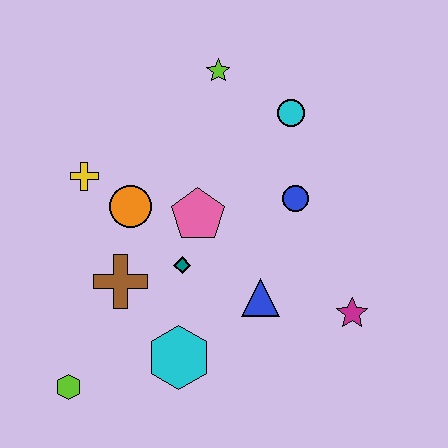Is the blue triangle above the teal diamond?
No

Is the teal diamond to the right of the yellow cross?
Yes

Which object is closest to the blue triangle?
The teal diamond is closest to the blue triangle.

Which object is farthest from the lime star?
The lime hexagon is farthest from the lime star.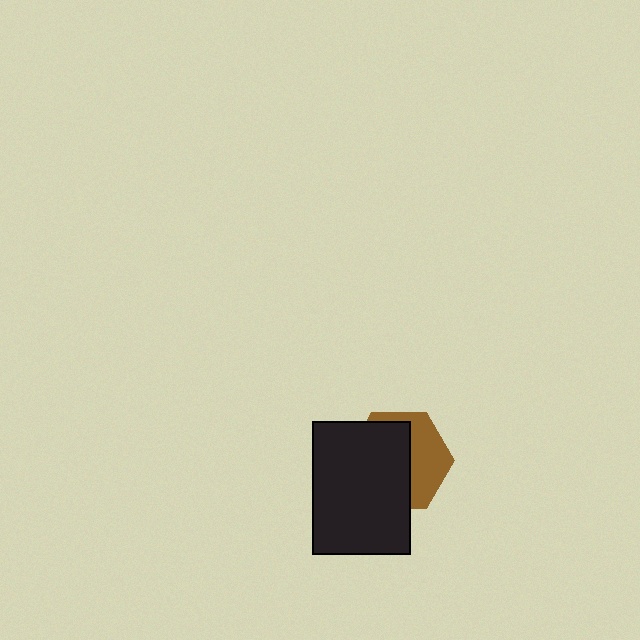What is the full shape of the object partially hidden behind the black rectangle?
The partially hidden object is a brown hexagon.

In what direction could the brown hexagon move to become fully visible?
The brown hexagon could move right. That would shift it out from behind the black rectangle entirely.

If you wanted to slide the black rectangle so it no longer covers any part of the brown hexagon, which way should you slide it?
Slide it left — that is the most direct way to separate the two shapes.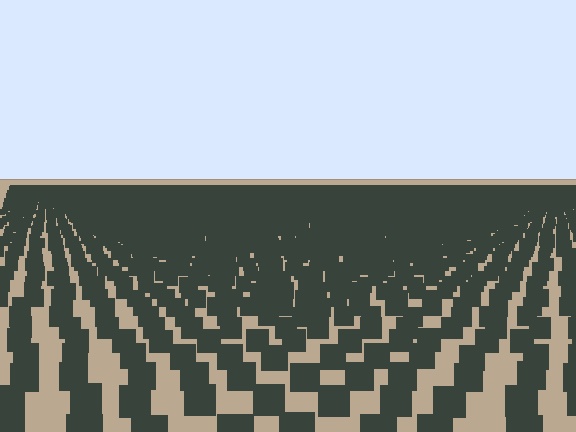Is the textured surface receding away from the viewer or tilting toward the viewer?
The surface is receding away from the viewer. Texture elements get smaller and denser toward the top.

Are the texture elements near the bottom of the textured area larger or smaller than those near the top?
Larger. Near the bottom, elements are closer to the viewer and appear at a bigger on-screen size.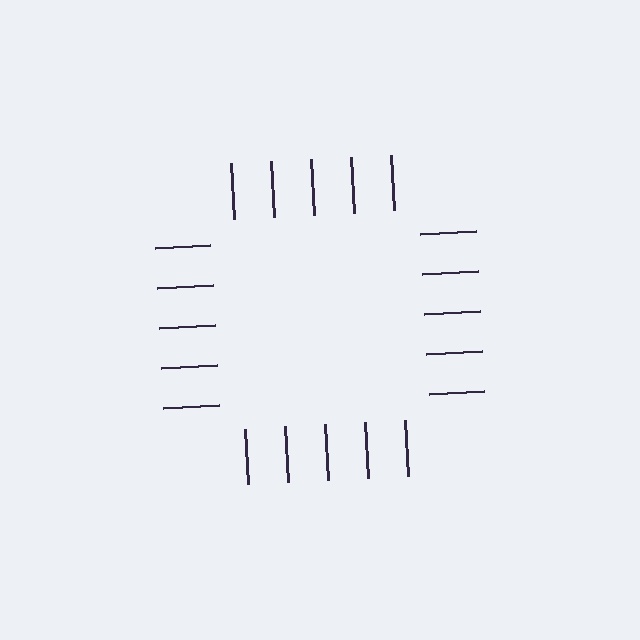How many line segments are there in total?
20 — 5 along each of the 4 edges.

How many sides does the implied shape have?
4 sides — the line-ends trace a square.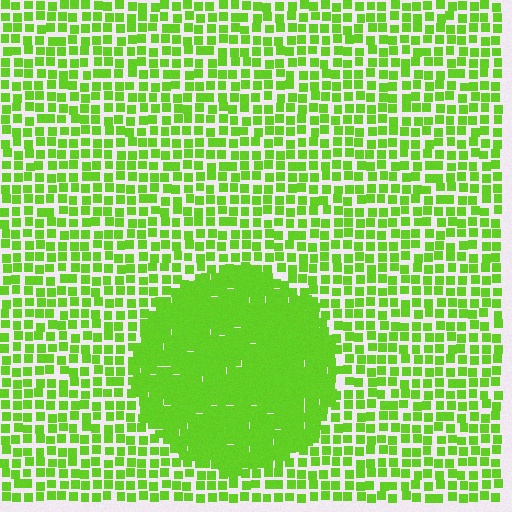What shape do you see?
I see a circle.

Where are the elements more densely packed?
The elements are more densely packed inside the circle boundary.